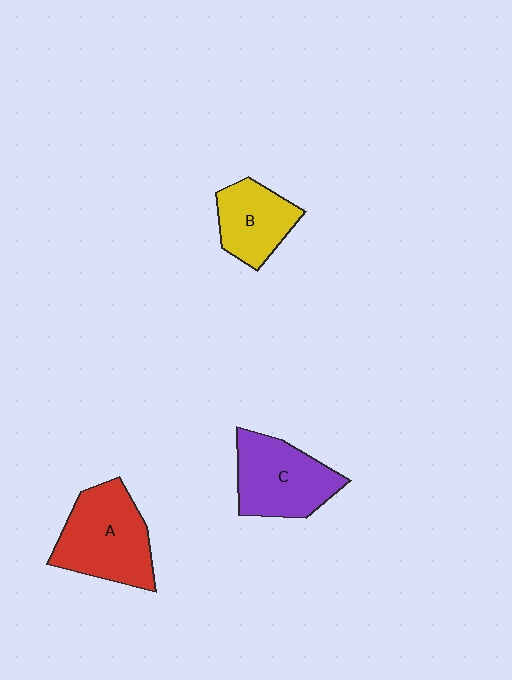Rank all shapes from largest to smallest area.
From largest to smallest: A (red), C (purple), B (yellow).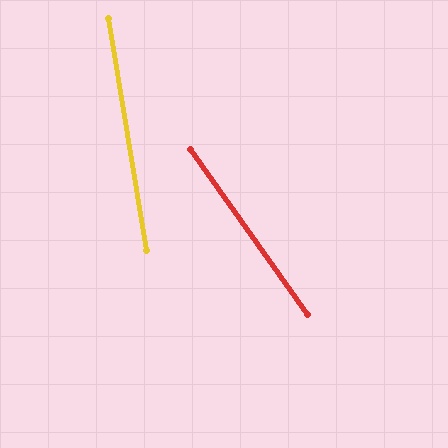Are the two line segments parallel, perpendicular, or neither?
Neither parallel nor perpendicular — they differ by about 26°.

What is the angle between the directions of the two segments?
Approximately 26 degrees.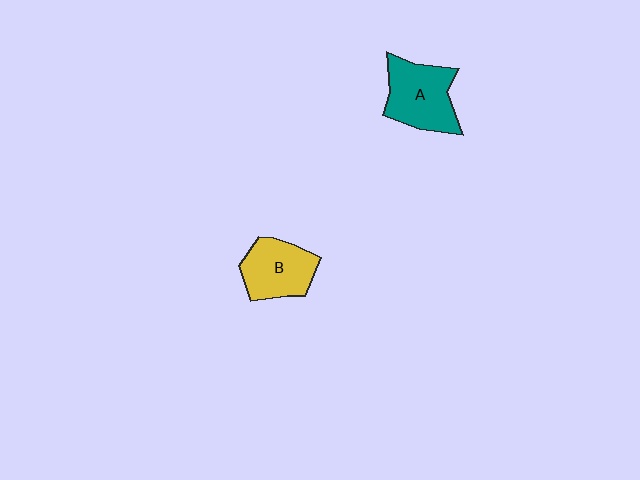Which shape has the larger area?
Shape A (teal).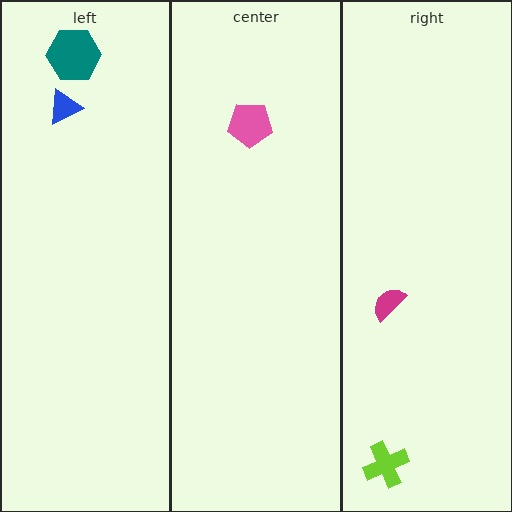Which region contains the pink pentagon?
The center region.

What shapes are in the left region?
The teal hexagon, the blue triangle.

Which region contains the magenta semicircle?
The right region.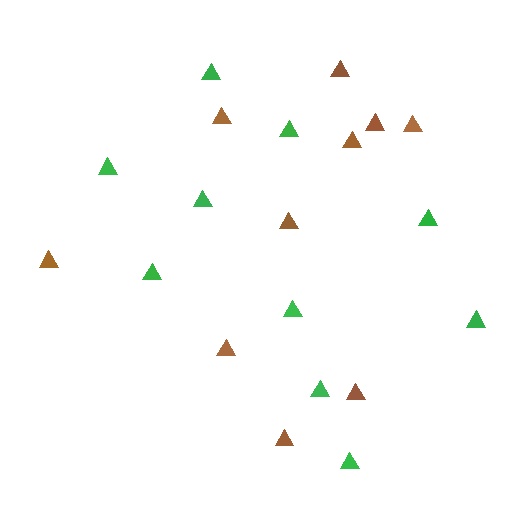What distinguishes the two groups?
There are 2 groups: one group of green triangles (10) and one group of brown triangles (10).